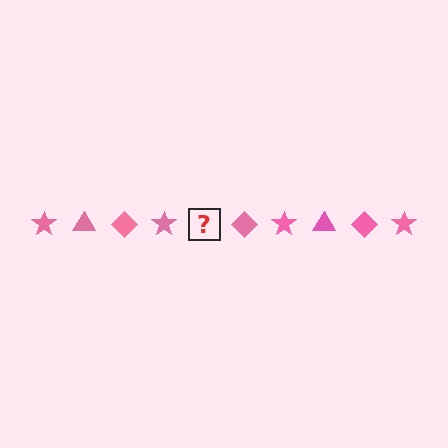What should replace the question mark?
The question mark should be replaced with a pink triangle.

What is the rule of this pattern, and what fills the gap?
The rule is that the pattern cycles through star, triangle, diamond shapes in pink. The gap should be filled with a pink triangle.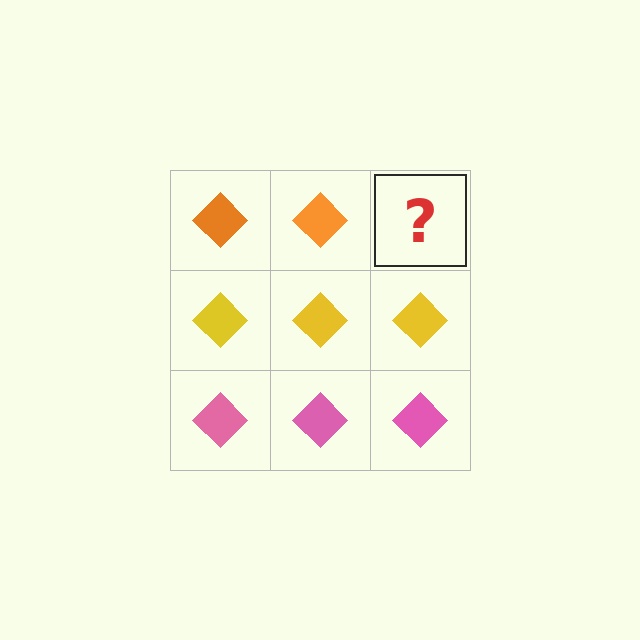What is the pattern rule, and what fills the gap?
The rule is that each row has a consistent color. The gap should be filled with an orange diamond.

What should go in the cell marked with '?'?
The missing cell should contain an orange diamond.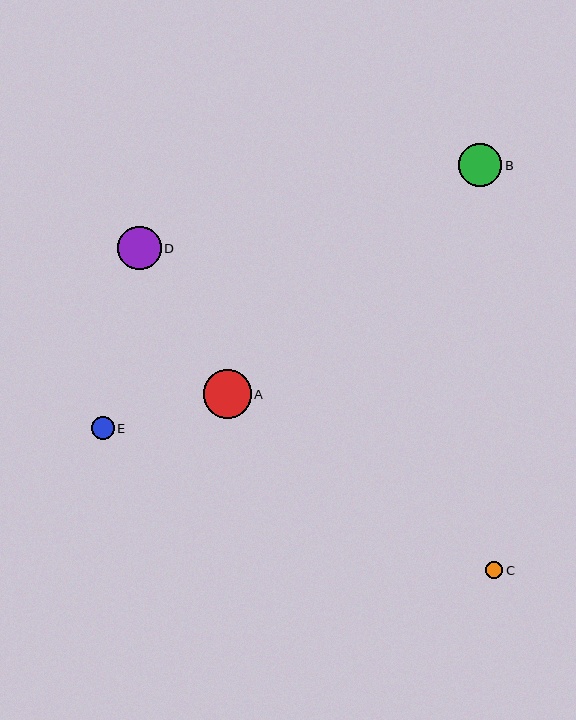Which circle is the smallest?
Circle C is the smallest with a size of approximately 17 pixels.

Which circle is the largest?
Circle A is the largest with a size of approximately 48 pixels.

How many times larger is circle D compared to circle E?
Circle D is approximately 2.0 times the size of circle E.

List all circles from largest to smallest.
From largest to smallest: A, D, B, E, C.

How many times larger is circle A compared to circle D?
Circle A is approximately 1.1 times the size of circle D.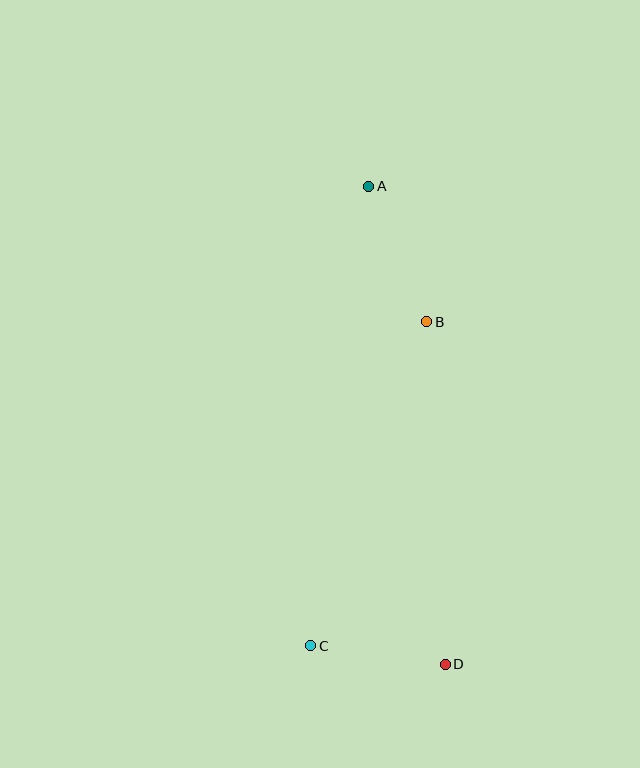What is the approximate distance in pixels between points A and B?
The distance between A and B is approximately 148 pixels.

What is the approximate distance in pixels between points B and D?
The distance between B and D is approximately 343 pixels.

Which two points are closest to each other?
Points C and D are closest to each other.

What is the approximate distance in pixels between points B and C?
The distance between B and C is approximately 344 pixels.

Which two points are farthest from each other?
Points A and D are farthest from each other.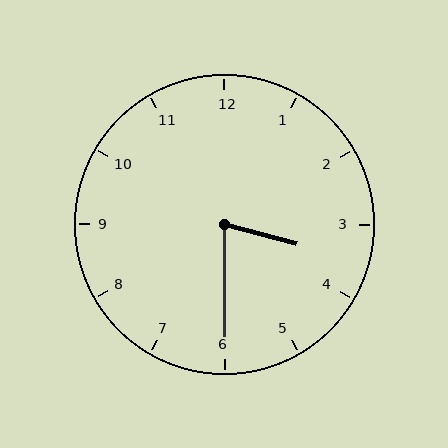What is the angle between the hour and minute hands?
Approximately 75 degrees.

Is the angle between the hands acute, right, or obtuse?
It is acute.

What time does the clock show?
3:30.